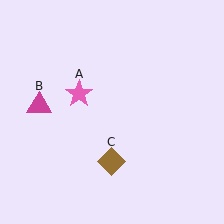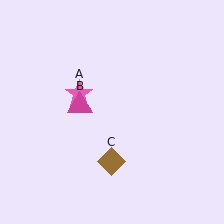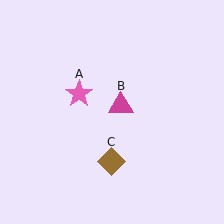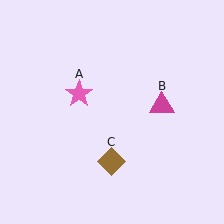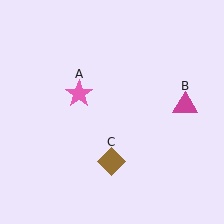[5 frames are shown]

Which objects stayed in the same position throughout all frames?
Pink star (object A) and brown diamond (object C) remained stationary.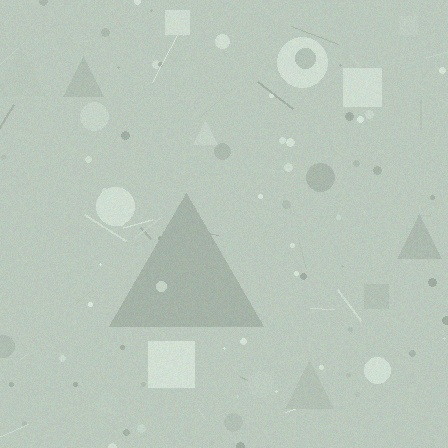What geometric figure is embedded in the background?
A triangle is embedded in the background.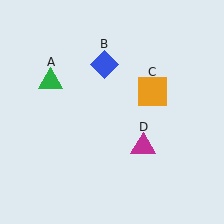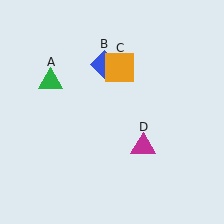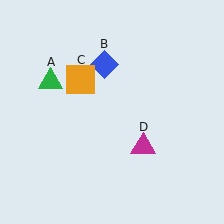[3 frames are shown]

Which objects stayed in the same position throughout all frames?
Green triangle (object A) and blue diamond (object B) and magenta triangle (object D) remained stationary.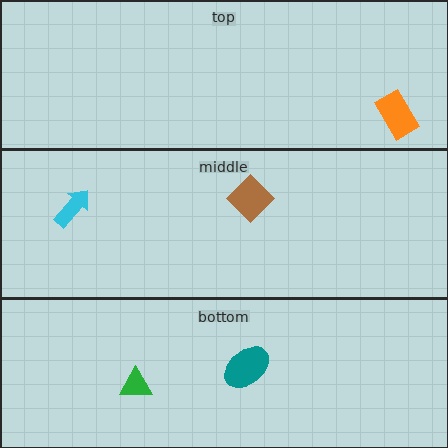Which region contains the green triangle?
The bottom region.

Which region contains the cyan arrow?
The middle region.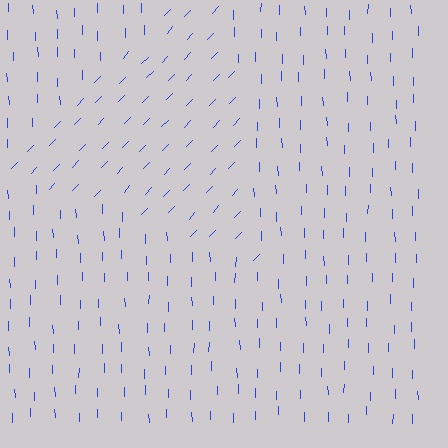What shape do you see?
I see a triangle.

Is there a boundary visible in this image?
Yes, there is a texture boundary formed by a change in line orientation.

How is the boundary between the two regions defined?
The boundary is defined purely by a change in line orientation (approximately 45 degrees difference). All lines are the same color and thickness.